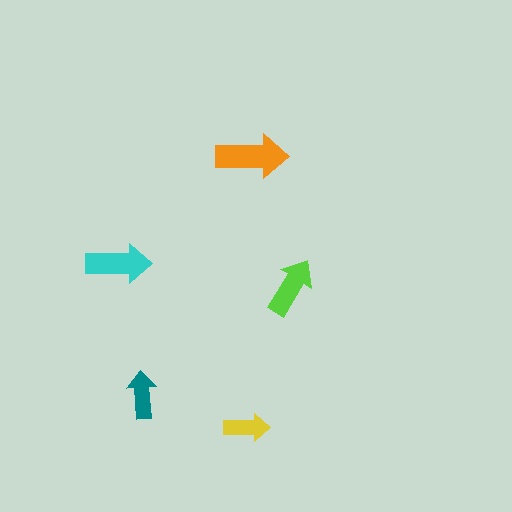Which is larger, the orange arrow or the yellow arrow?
The orange one.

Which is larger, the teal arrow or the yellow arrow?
The teal one.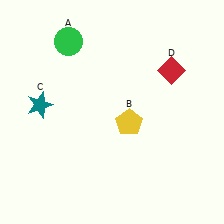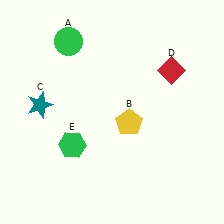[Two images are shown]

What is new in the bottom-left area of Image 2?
A green hexagon (E) was added in the bottom-left area of Image 2.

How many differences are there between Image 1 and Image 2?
There is 1 difference between the two images.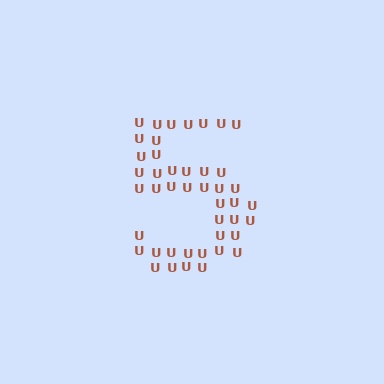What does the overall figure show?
The overall figure shows the digit 5.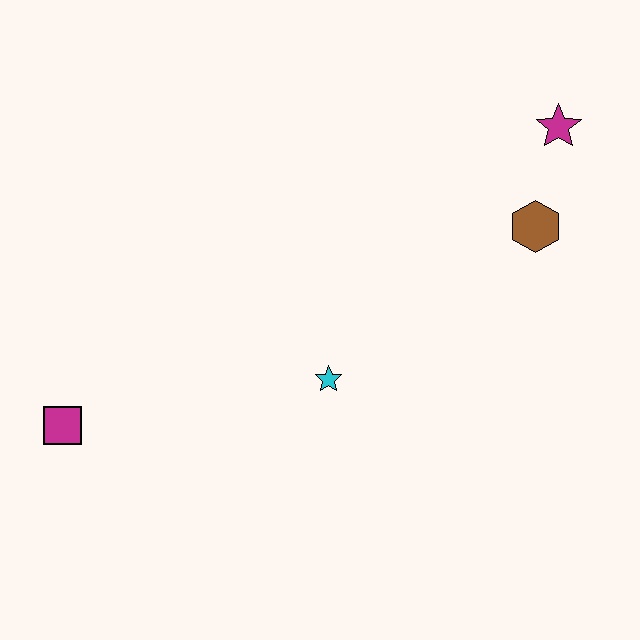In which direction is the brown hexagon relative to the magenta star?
The brown hexagon is below the magenta star.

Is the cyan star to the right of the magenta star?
No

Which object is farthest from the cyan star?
The magenta star is farthest from the cyan star.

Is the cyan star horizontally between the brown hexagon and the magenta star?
No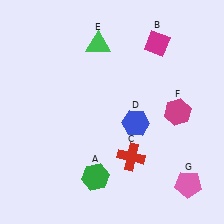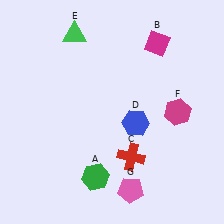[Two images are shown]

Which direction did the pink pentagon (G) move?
The pink pentagon (G) moved left.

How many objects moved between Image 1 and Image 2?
2 objects moved between the two images.